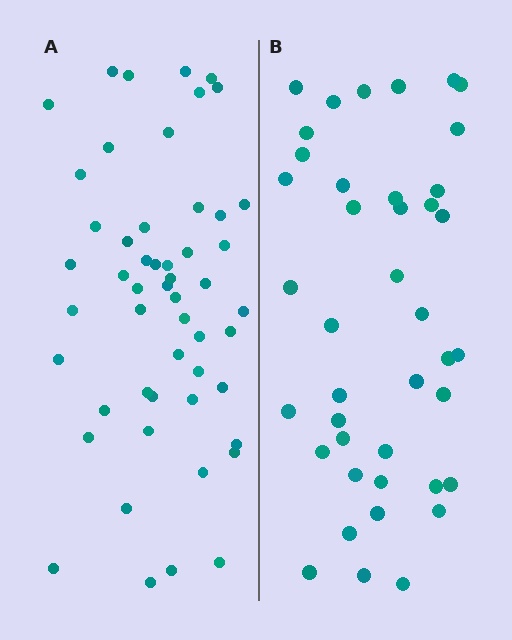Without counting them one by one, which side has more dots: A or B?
Region A (the left region) has more dots.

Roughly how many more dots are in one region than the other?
Region A has roughly 12 or so more dots than region B.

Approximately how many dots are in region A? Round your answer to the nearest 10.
About 50 dots. (The exact count is 52, which rounds to 50.)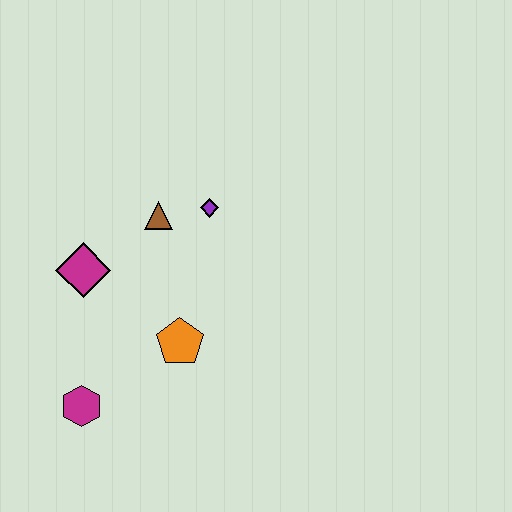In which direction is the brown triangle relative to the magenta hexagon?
The brown triangle is above the magenta hexagon.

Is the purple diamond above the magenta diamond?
Yes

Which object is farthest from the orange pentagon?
The purple diamond is farthest from the orange pentagon.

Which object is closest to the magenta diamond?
The brown triangle is closest to the magenta diamond.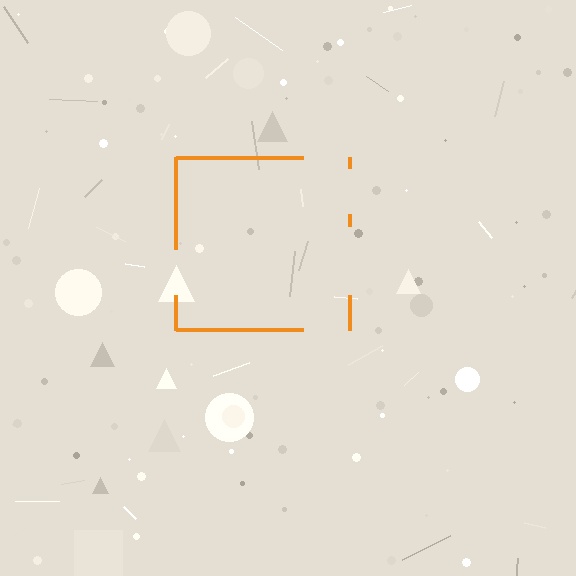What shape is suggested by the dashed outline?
The dashed outline suggests a square.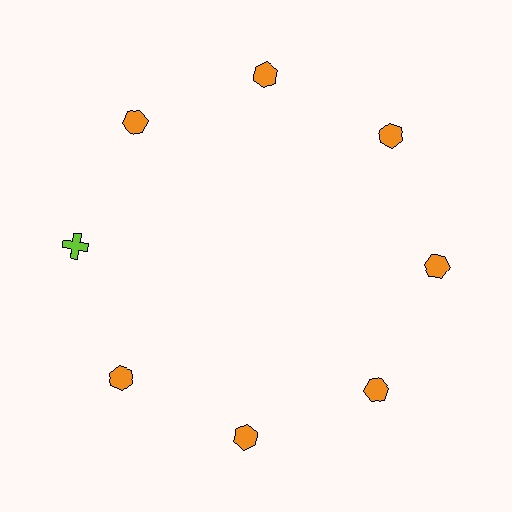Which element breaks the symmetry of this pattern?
The lime cross at roughly the 9 o'clock position breaks the symmetry. All other shapes are orange hexagons.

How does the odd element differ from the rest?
It differs in both color (lime instead of orange) and shape (cross instead of hexagon).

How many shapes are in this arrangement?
There are 8 shapes arranged in a ring pattern.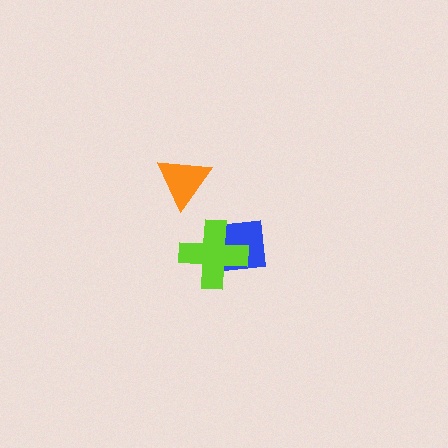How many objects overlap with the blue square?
1 object overlaps with the blue square.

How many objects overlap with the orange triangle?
0 objects overlap with the orange triangle.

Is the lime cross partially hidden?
No, no other shape covers it.